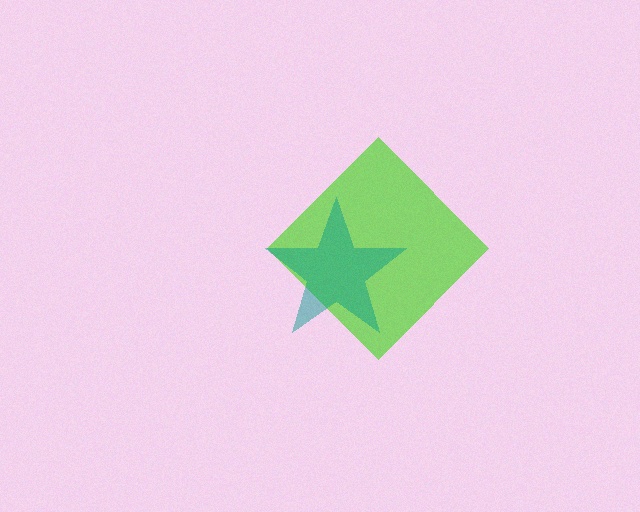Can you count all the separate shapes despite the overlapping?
Yes, there are 2 separate shapes.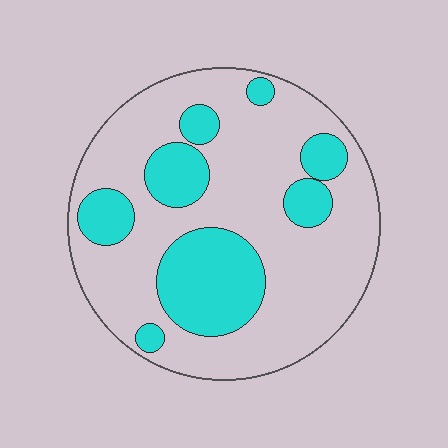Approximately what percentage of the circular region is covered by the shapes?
Approximately 30%.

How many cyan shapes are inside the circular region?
8.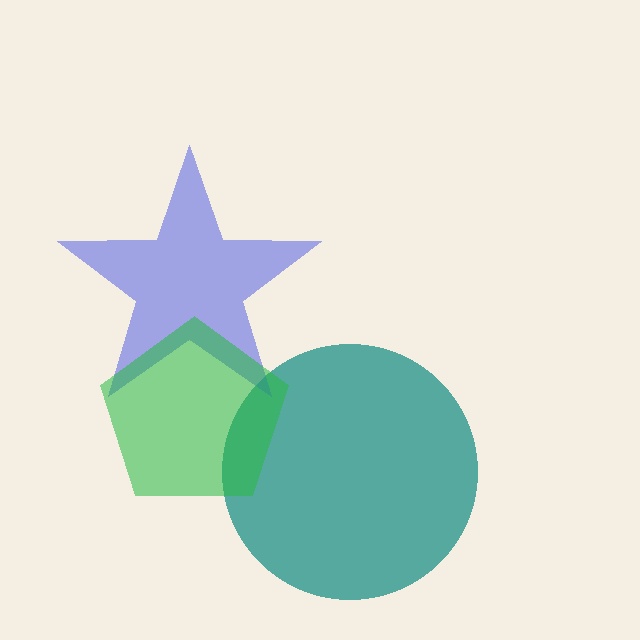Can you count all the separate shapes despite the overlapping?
Yes, there are 3 separate shapes.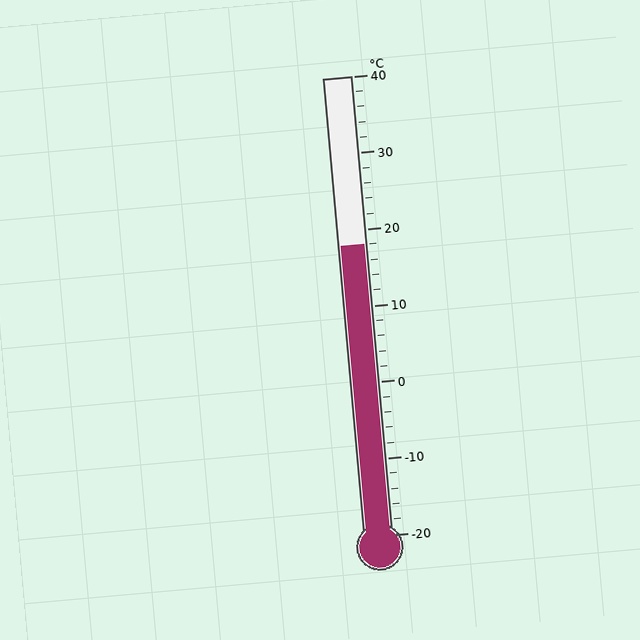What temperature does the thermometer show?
The thermometer shows approximately 18°C.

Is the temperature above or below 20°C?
The temperature is below 20°C.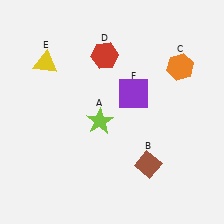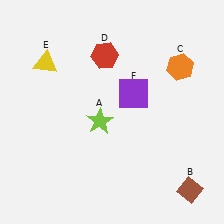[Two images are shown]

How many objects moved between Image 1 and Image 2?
1 object moved between the two images.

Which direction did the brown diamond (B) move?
The brown diamond (B) moved right.